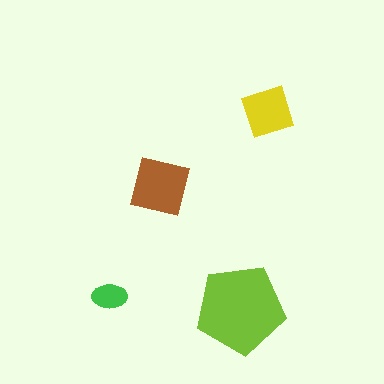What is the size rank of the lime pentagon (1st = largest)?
1st.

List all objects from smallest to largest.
The green ellipse, the yellow diamond, the brown square, the lime pentagon.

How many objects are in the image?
There are 4 objects in the image.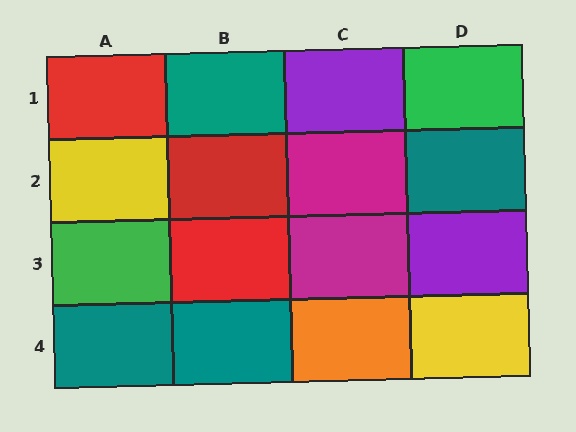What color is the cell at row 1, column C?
Purple.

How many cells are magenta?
2 cells are magenta.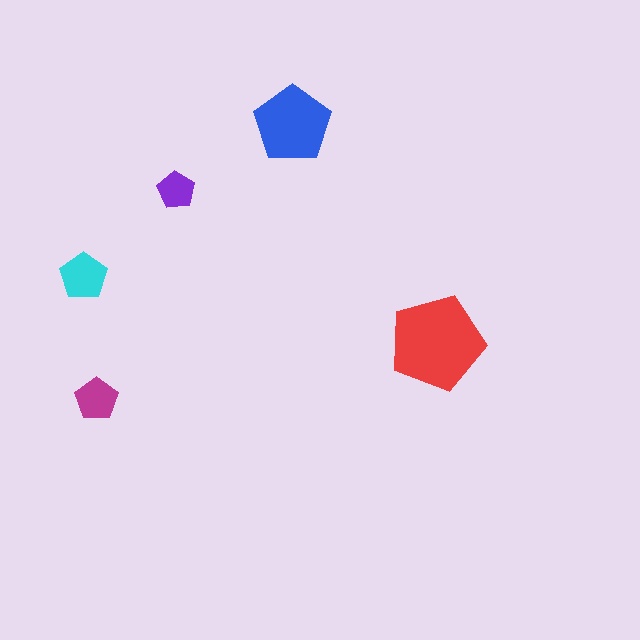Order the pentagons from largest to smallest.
the red one, the blue one, the cyan one, the magenta one, the purple one.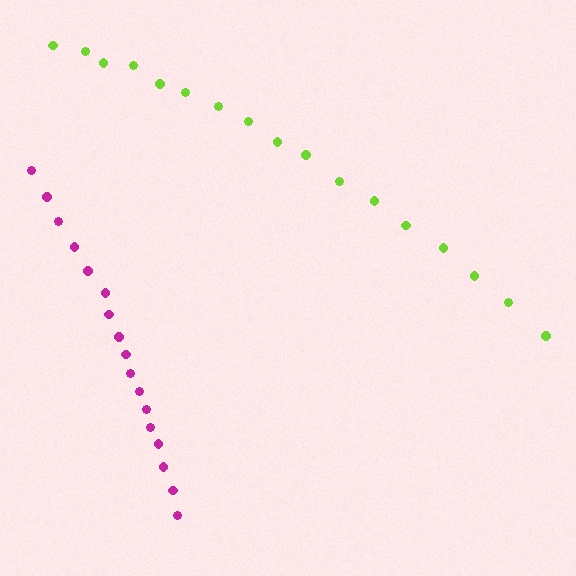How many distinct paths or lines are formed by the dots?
There are 2 distinct paths.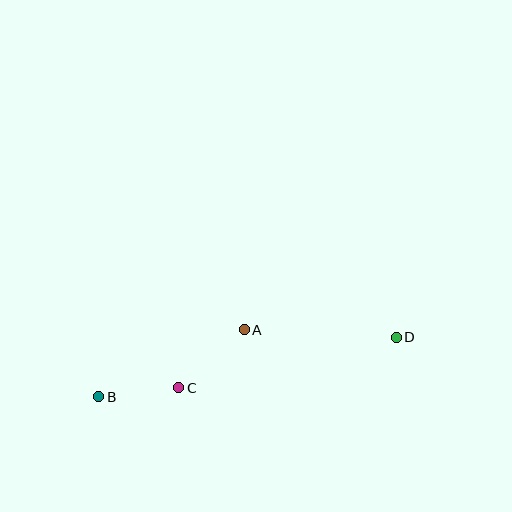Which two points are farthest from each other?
Points B and D are farthest from each other.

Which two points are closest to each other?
Points B and C are closest to each other.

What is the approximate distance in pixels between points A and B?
The distance between A and B is approximately 160 pixels.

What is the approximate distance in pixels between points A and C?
The distance between A and C is approximately 87 pixels.